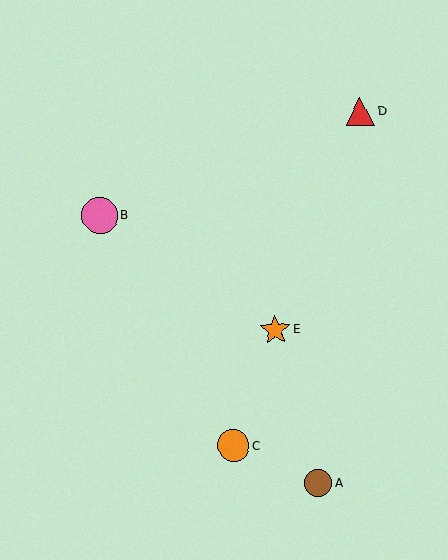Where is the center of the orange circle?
The center of the orange circle is at (234, 446).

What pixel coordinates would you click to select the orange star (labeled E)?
Click at (275, 330) to select the orange star E.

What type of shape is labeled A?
Shape A is a brown circle.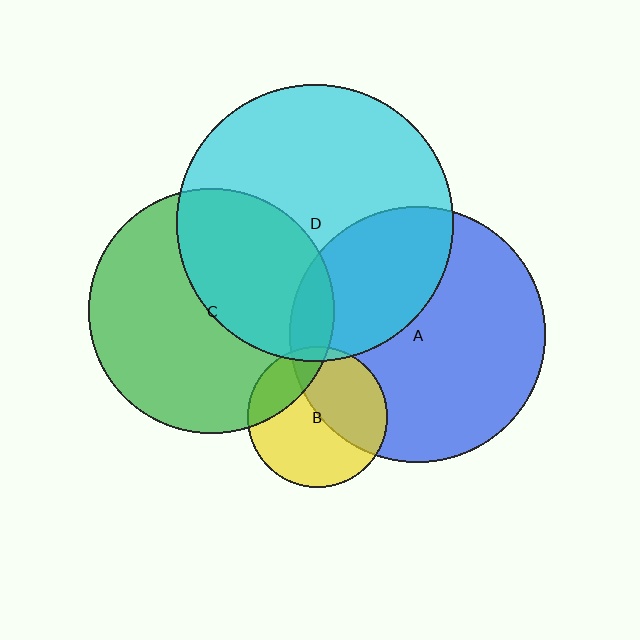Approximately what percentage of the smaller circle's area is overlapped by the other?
Approximately 40%.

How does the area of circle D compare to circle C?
Approximately 1.3 times.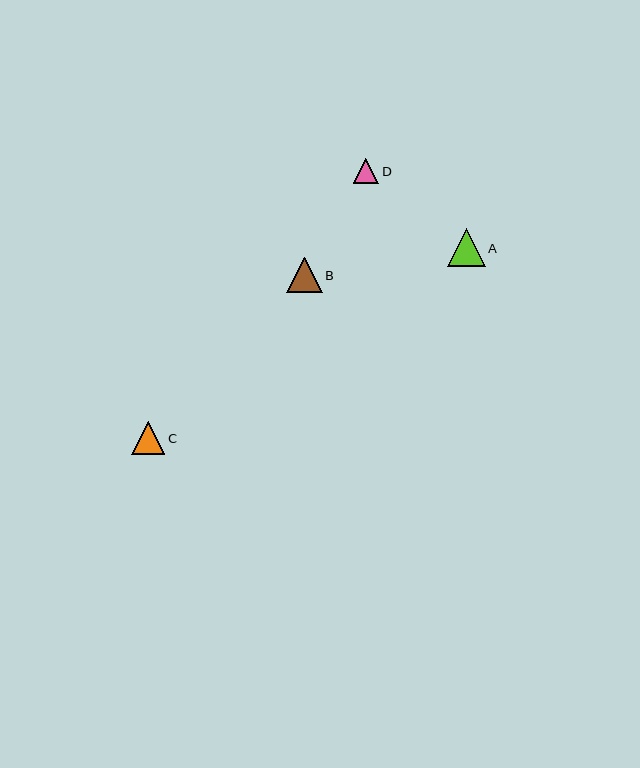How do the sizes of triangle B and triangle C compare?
Triangle B and triangle C are approximately the same size.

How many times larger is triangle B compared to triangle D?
Triangle B is approximately 1.4 times the size of triangle D.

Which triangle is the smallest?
Triangle D is the smallest with a size of approximately 25 pixels.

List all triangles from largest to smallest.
From largest to smallest: A, B, C, D.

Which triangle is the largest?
Triangle A is the largest with a size of approximately 38 pixels.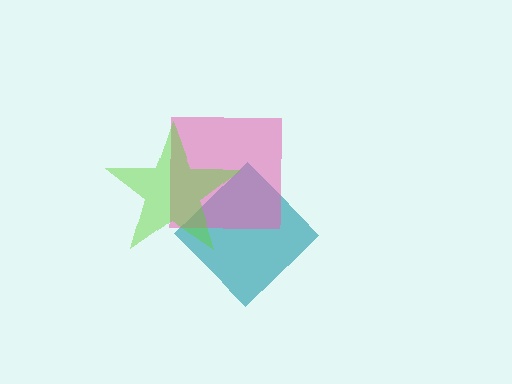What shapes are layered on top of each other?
The layered shapes are: a teal diamond, a pink square, a lime star.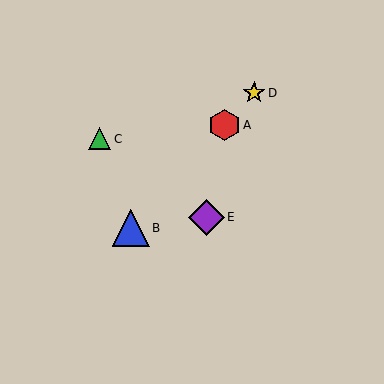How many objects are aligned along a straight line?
3 objects (A, B, D) are aligned along a straight line.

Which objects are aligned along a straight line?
Objects A, B, D are aligned along a straight line.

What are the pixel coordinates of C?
Object C is at (100, 139).